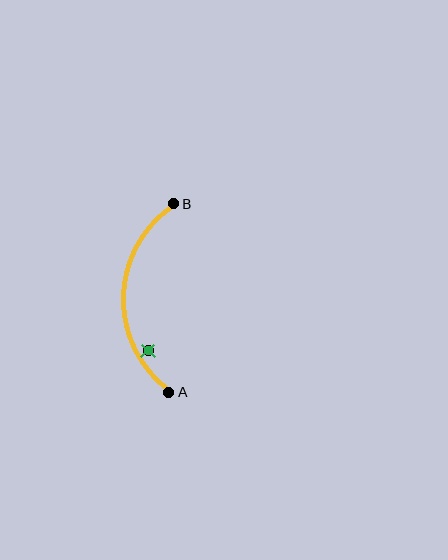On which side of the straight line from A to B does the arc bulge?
The arc bulges to the left of the straight line connecting A and B.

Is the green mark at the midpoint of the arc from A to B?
No — the green mark does not lie on the arc at all. It sits slightly inside the curve.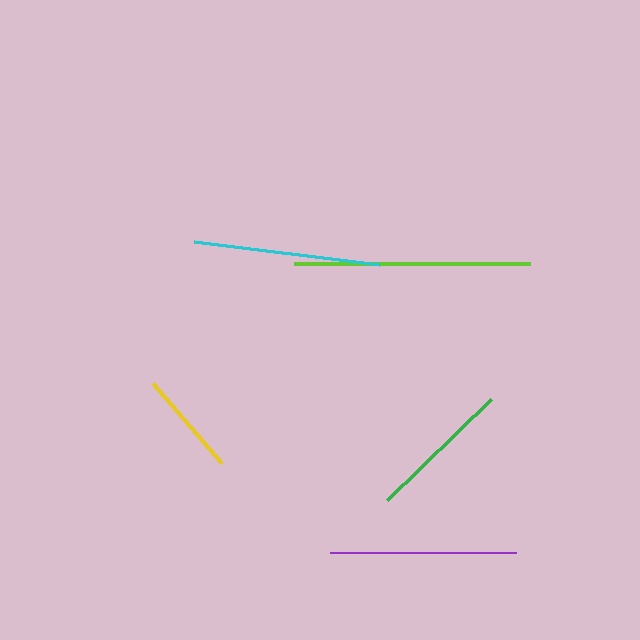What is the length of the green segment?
The green segment is approximately 145 pixels long.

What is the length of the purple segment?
The purple segment is approximately 186 pixels long.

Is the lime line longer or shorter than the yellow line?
The lime line is longer than the yellow line.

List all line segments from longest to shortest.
From longest to shortest: lime, cyan, purple, green, yellow.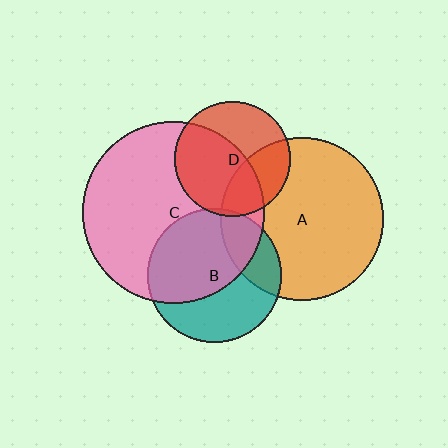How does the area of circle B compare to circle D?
Approximately 1.4 times.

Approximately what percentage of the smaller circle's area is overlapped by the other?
Approximately 25%.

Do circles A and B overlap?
Yes.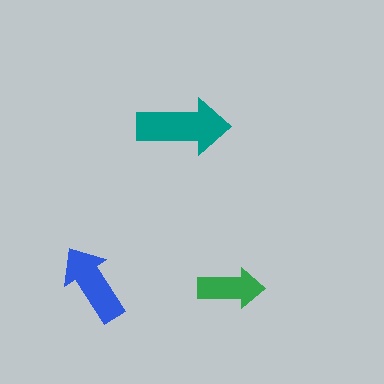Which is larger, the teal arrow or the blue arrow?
The teal one.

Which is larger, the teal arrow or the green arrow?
The teal one.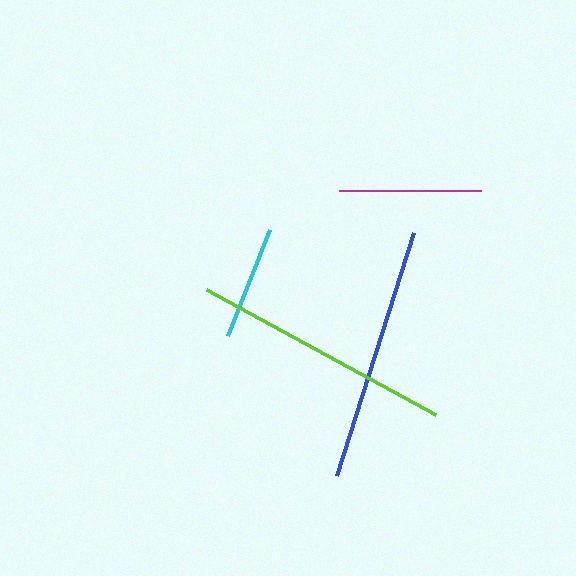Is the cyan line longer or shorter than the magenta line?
The magenta line is longer than the cyan line.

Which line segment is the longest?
The lime line is the longest at approximately 260 pixels.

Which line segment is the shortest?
The cyan line is the shortest at approximately 114 pixels.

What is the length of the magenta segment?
The magenta segment is approximately 142 pixels long.